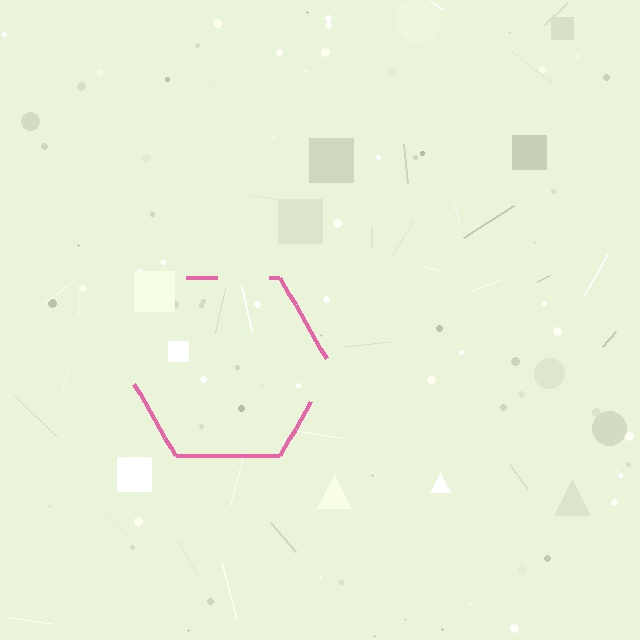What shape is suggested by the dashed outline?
The dashed outline suggests a hexagon.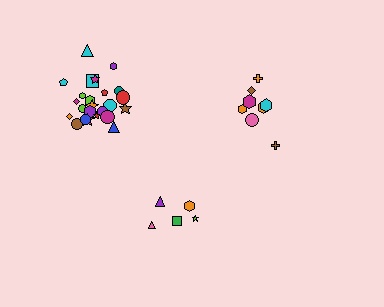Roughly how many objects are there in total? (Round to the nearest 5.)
Roughly 40 objects in total.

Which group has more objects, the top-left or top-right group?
The top-left group.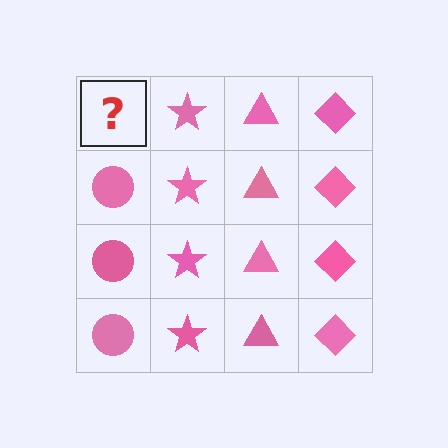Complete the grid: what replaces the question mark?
The question mark should be replaced with a pink circle.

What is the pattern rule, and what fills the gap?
The rule is that each column has a consistent shape. The gap should be filled with a pink circle.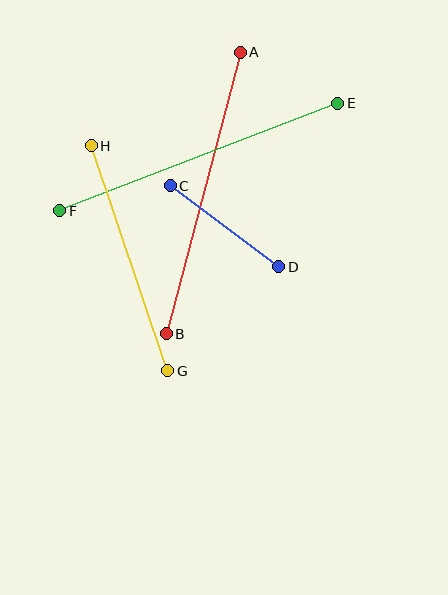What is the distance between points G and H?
The distance is approximately 238 pixels.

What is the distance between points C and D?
The distance is approximately 136 pixels.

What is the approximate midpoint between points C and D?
The midpoint is at approximately (225, 226) pixels.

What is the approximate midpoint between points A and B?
The midpoint is at approximately (203, 193) pixels.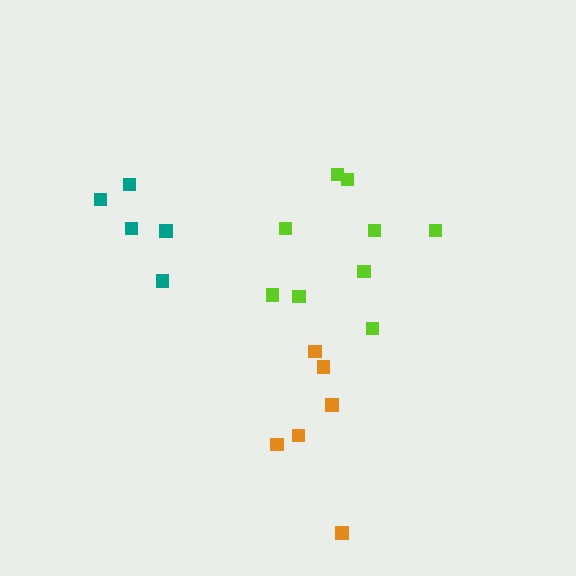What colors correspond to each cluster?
The clusters are colored: teal, lime, orange.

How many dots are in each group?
Group 1: 5 dots, Group 2: 9 dots, Group 3: 6 dots (20 total).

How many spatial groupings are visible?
There are 3 spatial groupings.